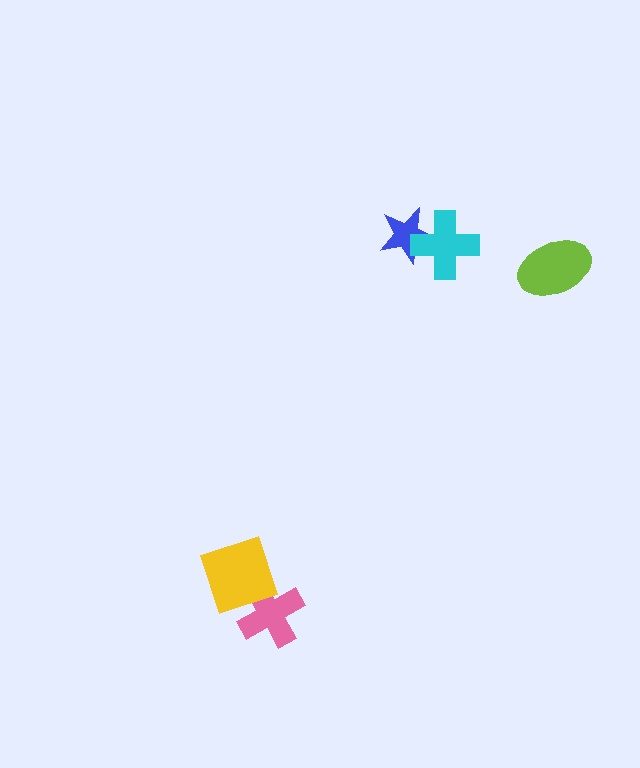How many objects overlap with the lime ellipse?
0 objects overlap with the lime ellipse.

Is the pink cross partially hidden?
Yes, it is partially covered by another shape.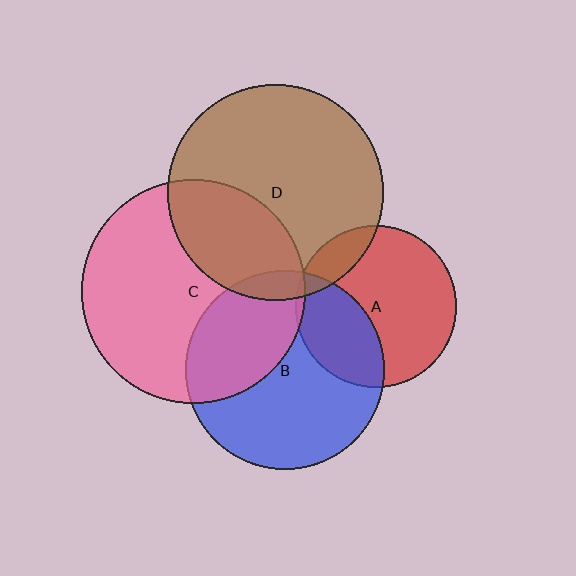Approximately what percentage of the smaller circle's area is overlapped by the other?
Approximately 5%.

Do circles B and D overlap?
Yes.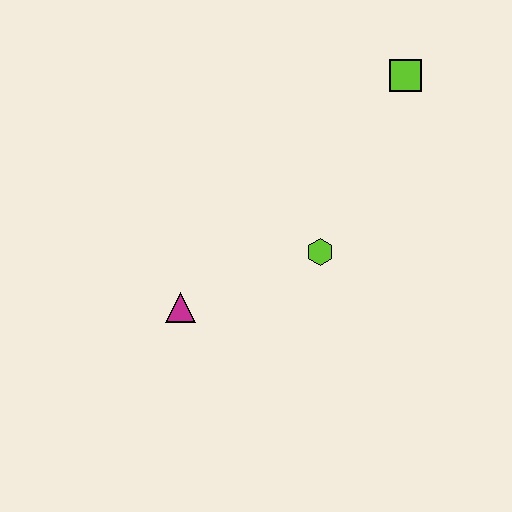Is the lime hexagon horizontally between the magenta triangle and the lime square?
Yes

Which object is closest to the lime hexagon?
The magenta triangle is closest to the lime hexagon.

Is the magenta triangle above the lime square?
No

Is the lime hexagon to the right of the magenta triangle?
Yes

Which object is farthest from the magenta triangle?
The lime square is farthest from the magenta triangle.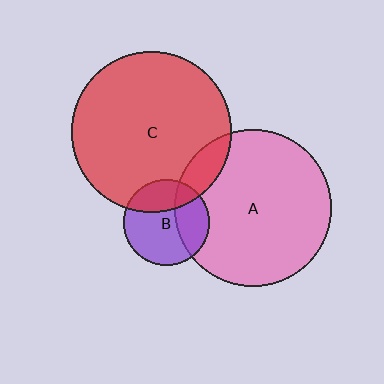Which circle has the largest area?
Circle C (red).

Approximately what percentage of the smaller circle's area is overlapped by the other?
Approximately 30%.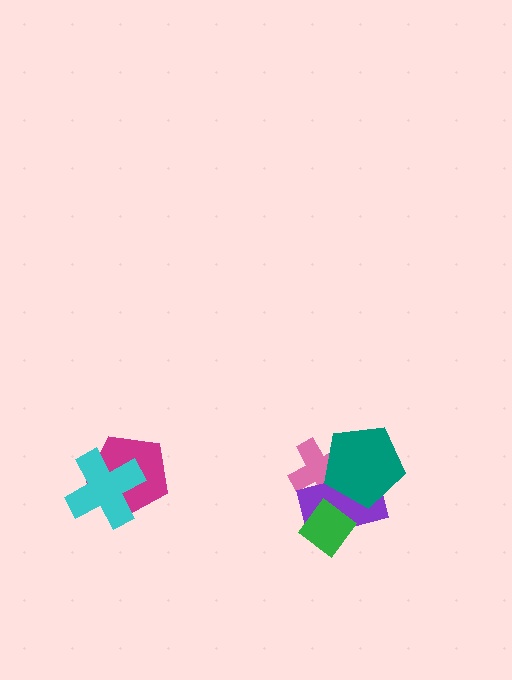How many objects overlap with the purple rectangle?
3 objects overlap with the purple rectangle.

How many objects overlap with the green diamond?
1 object overlaps with the green diamond.